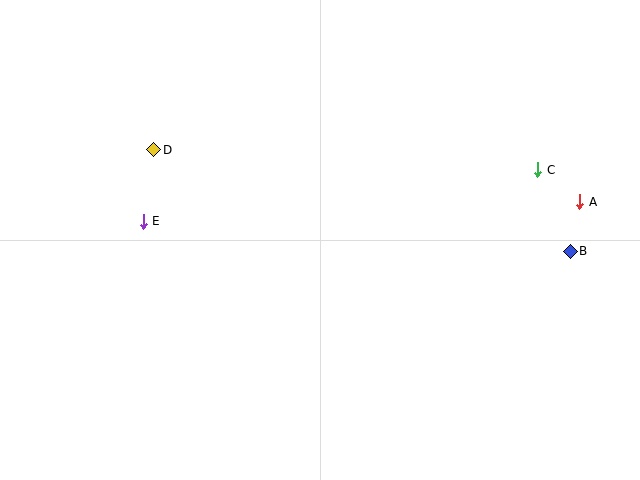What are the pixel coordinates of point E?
Point E is at (143, 221).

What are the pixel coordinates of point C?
Point C is at (538, 170).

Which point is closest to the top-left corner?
Point D is closest to the top-left corner.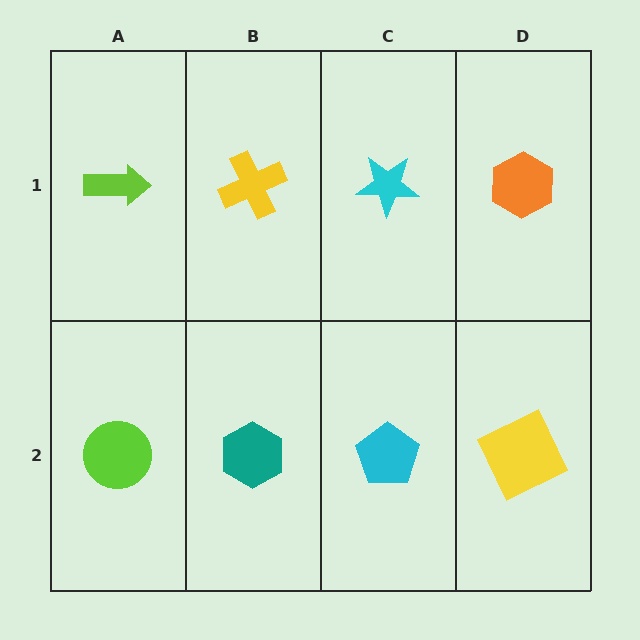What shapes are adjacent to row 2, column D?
An orange hexagon (row 1, column D), a cyan pentagon (row 2, column C).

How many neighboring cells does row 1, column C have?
3.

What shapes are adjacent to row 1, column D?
A yellow square (row 2, column D), a cyan star (row 1, column C).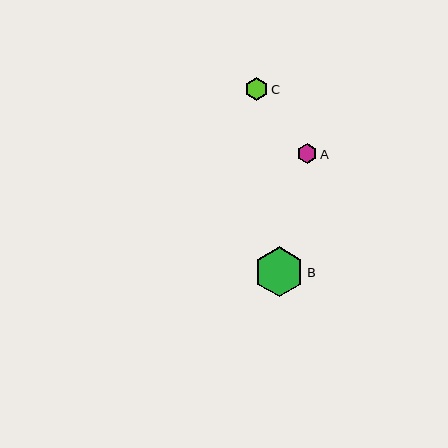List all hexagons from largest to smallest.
From largest to smallest: B, C, A.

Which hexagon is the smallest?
Hexagon A is the smallest with a size of approximately 20 pixels.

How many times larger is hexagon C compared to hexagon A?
Hexagon C is approximately 1.1 times the size of hexagon A.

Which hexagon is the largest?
Hexagon B is the largest with a size of approximately 50 pixels.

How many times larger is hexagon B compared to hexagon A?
Hexagon B is approximately 2.5 times the size of hexagon A.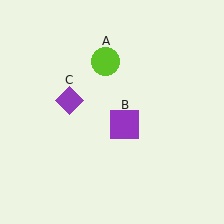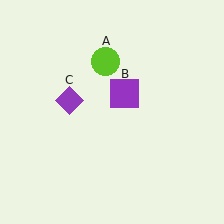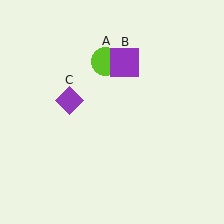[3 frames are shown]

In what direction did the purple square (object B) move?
The purple square (object B) moved up.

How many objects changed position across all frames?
1 object changed position: purple square (object B).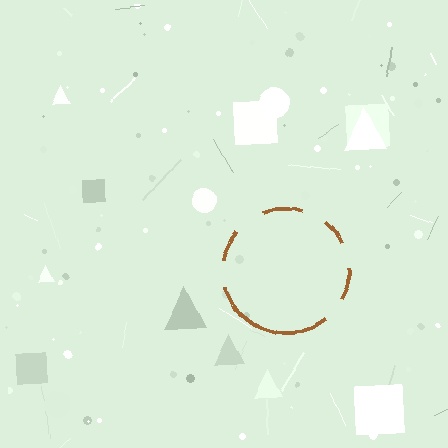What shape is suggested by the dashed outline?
The dashed outline suggests a circle.